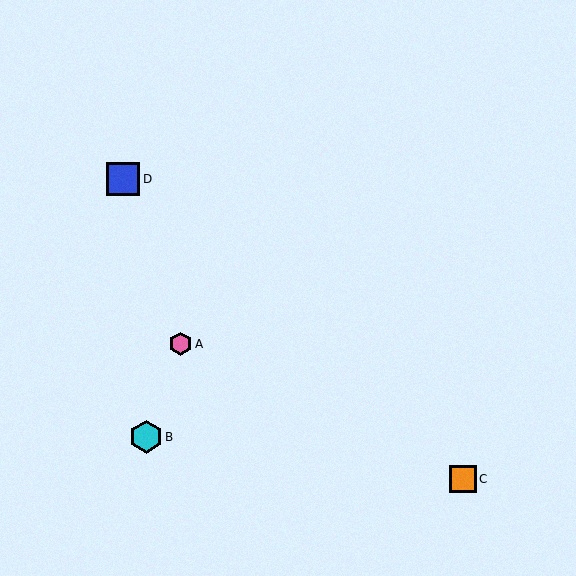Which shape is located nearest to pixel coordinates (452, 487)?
The orange square (labeled C) at (463, 479) is nearest to that location.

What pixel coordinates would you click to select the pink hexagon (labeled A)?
Click at (181, 344) to select the pink hexagon A.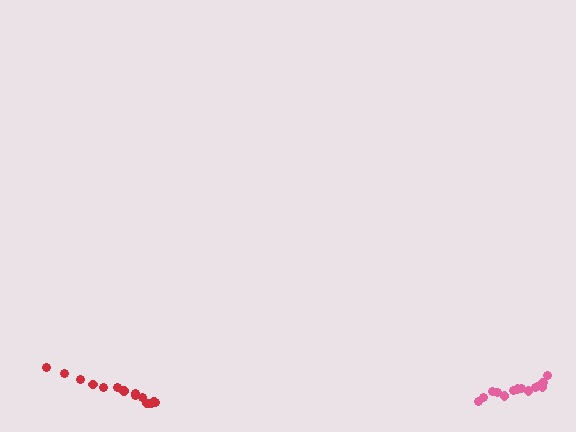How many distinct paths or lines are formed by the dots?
There are 2 distinct paths.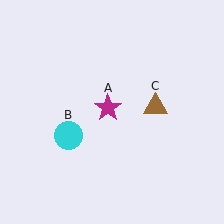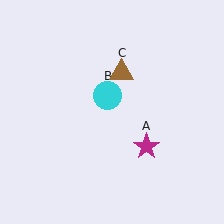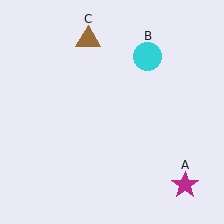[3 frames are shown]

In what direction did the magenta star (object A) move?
The magenta star (object A) moved down and to the right.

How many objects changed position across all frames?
3 objects changed position: magenta star (object A), cyan circle (object B), brown triangle (object C).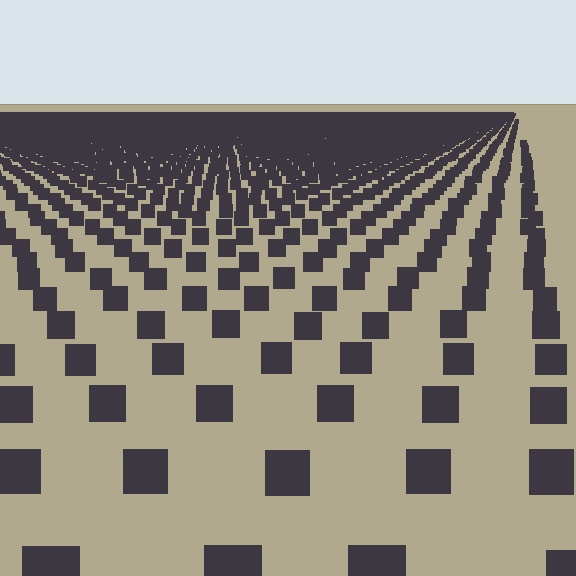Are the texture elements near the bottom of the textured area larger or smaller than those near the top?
Larger. Near the bottom, elements are closer to the viewer and appear at a bigger on-screen size.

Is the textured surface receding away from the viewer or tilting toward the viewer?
The surface is receding away from the viewer. Texture elements get smaller and denser toward the top.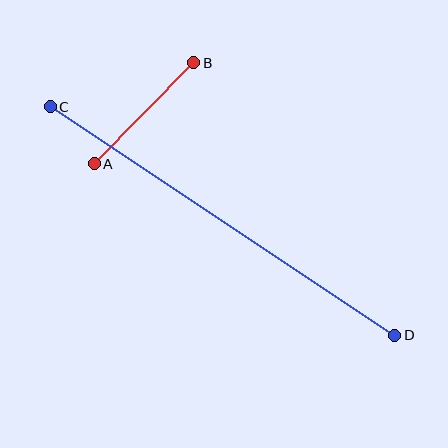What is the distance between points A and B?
The distance is approximately 142 pixels.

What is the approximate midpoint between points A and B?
The midpoint is at approximately (144, 113) pixels.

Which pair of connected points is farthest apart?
Points C and D are farthest apart.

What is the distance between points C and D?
The distance is approximately 413 pixels.